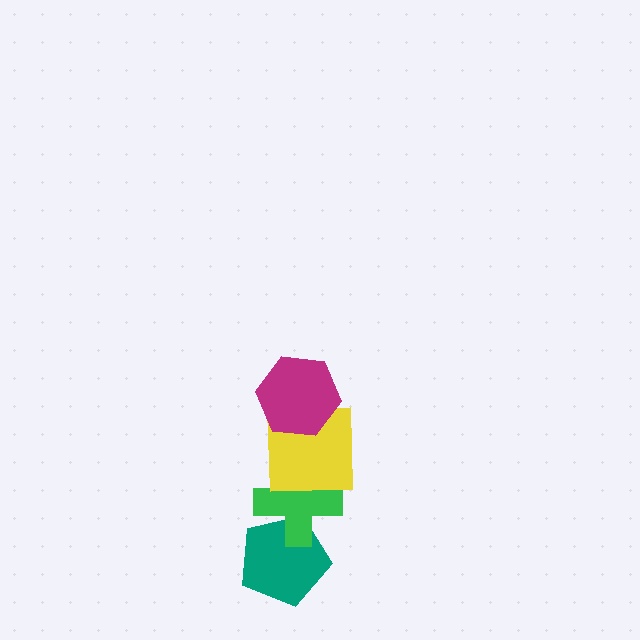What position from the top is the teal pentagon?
The teal pentagon is 4th from the top.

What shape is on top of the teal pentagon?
The green cross is on top of the teal pentagon.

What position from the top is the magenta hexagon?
The magenta hexagon is 1st from the top.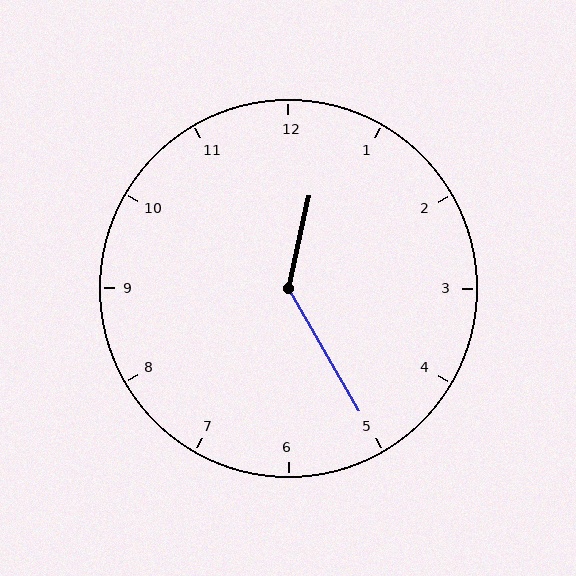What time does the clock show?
12:25.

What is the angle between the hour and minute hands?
Approximately 138 degrees.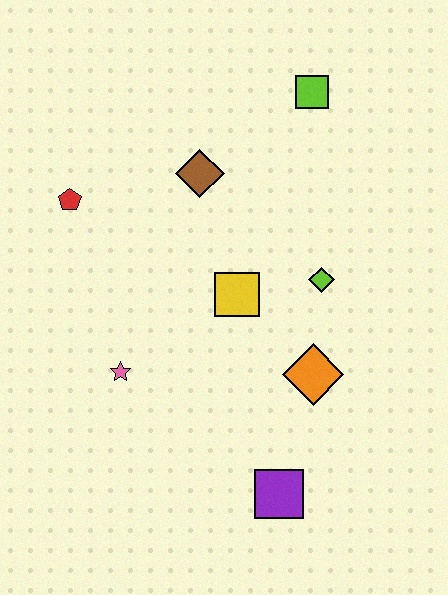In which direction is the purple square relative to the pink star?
The purple square is to the right of the pink star.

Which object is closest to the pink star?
The yellow square is closest to the pink star.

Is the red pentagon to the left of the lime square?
Yes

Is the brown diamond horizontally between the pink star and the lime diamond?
Yes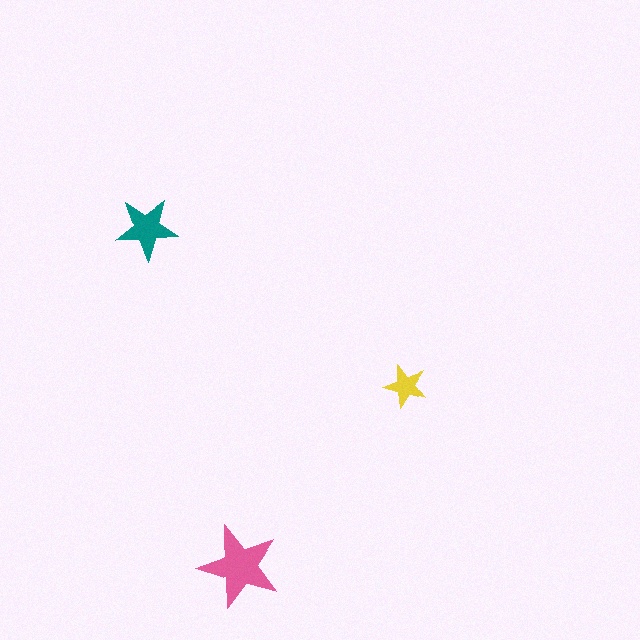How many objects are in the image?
There are 3 objects in the image.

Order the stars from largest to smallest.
the pink one, the teal one, the yellow one.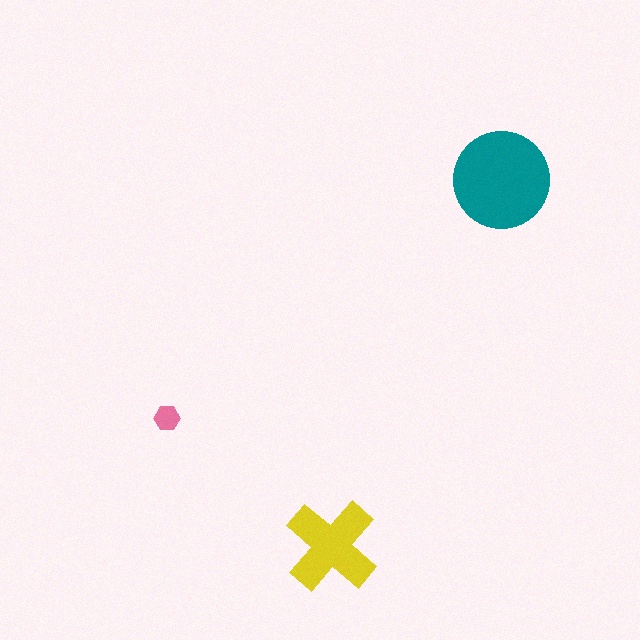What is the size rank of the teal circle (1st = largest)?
1st.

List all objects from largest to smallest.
The teal circle, the yellow cross, the pink hexagon.